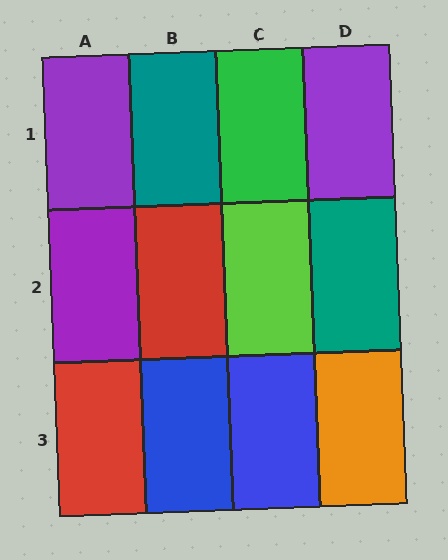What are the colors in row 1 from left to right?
Purple, teal, green, purple.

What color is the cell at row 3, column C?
Blue.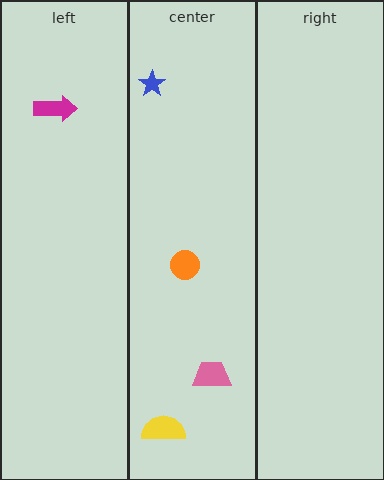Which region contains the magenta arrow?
The left region.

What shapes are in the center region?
The blue star, the pink trapezoid, the yellow semicircle, the orange circle.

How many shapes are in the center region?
4.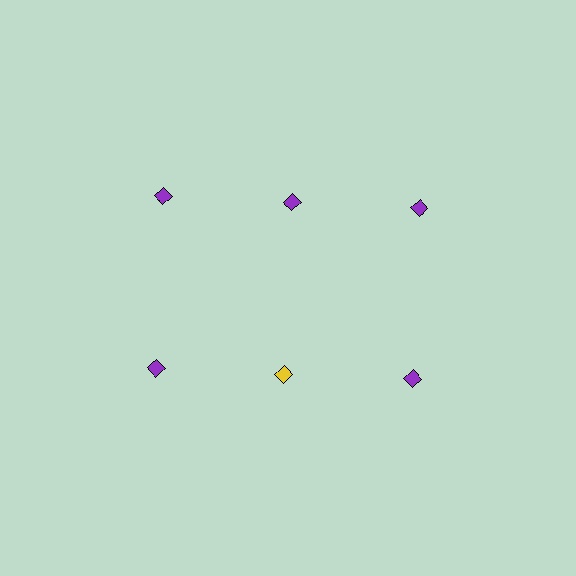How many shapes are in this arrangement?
There are 6 shapes arranged in a grid pattern.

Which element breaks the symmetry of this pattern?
The yellow diamond in the second row, second from left column breaks the symmetry. All other shapes are purple diamonds.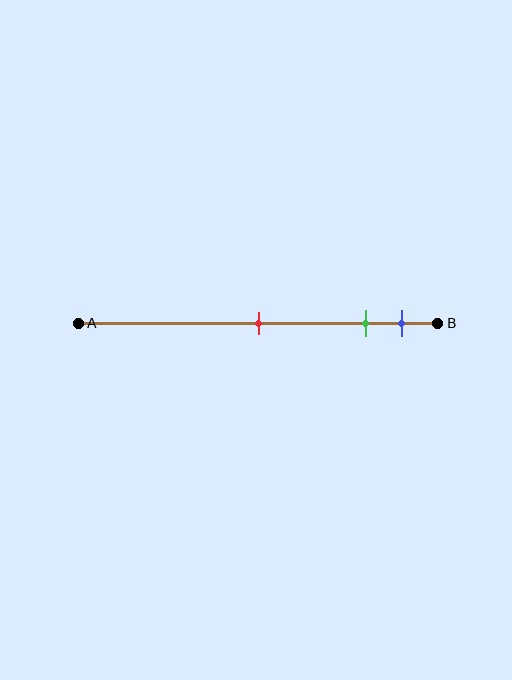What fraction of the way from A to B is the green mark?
The green mark is approximately 80% (0.8) of the way from A to B.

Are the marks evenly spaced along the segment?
No, the marks are not evenly spaced.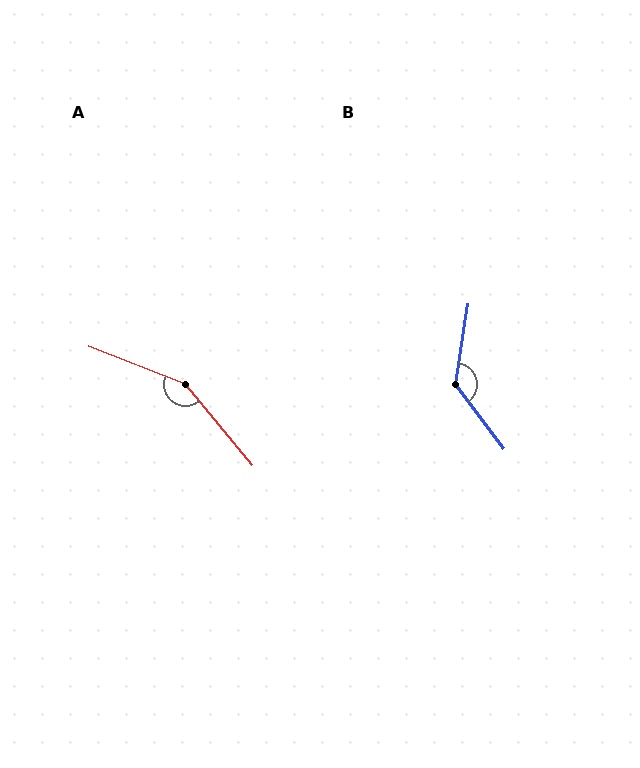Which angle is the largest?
A, at approximately 151 degrees.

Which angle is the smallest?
B, at approximately 134 degrees.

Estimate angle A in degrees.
Approximately 151 degrees.